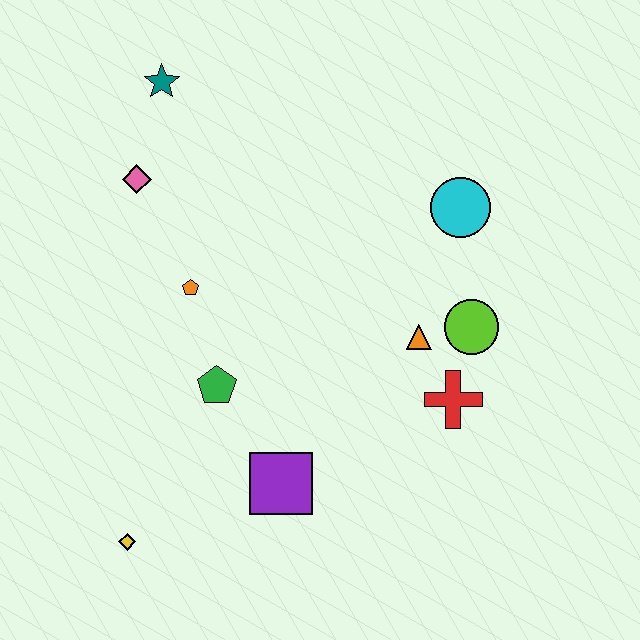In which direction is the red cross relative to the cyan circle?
The red cross is below the cyan circle.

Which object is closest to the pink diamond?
The teal star is closest to the pink diamond.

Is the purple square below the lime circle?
Yes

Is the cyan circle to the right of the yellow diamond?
Yes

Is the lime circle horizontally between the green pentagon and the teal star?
No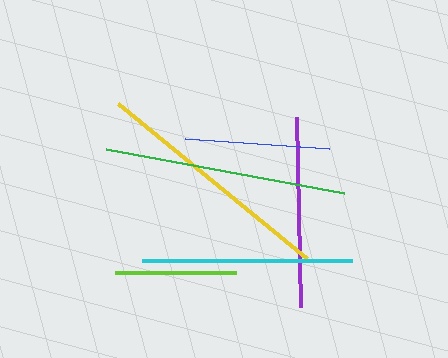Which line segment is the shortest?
The lime line is the shortest at approximately 122 pixels.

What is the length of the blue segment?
The blue segment is approximately 144 pixels long.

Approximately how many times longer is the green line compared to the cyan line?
The green line is approximately 1.2 times the length of the cyan line.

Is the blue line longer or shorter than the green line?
The green line is longer than the blue line.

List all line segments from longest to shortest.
From longest to shortest: yellow, green, cyan, purple, blue, lime.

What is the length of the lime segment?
The lime segment is approximately 122 pixels long.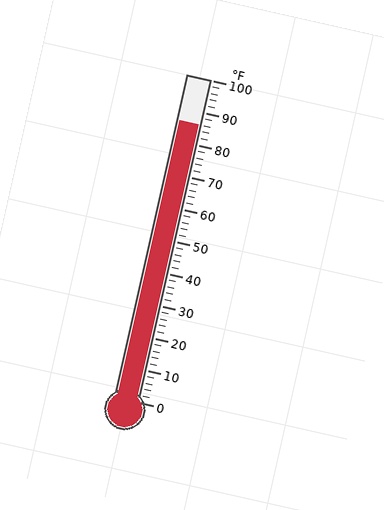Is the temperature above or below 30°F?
The temperature is above 30°F.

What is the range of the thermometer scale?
The thermometer scale ranges from 0°F to 100°F.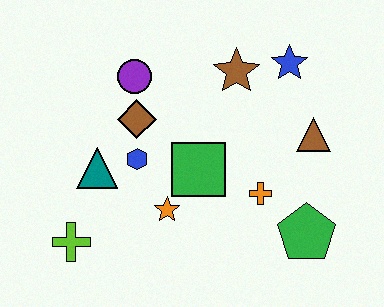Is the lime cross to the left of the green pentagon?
Yes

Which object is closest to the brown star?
The blue star is closest to the brown star.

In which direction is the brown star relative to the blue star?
The brown star is to the left of the blue star.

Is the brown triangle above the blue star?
No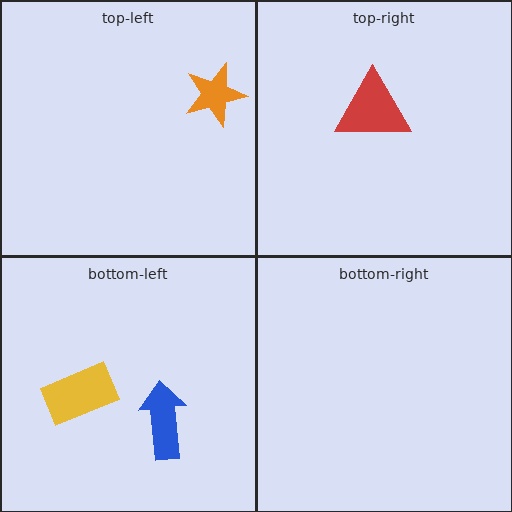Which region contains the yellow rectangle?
The bottom-left region.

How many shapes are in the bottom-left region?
2.